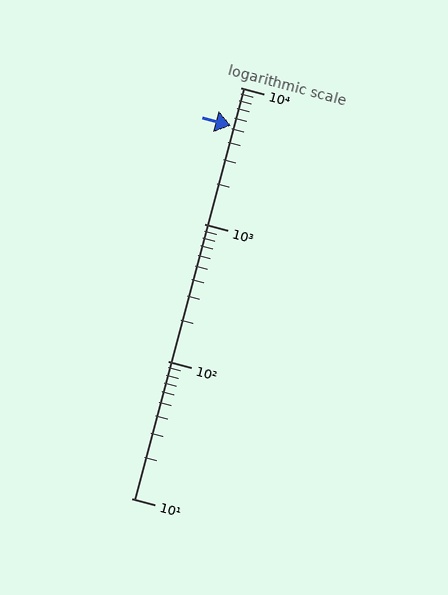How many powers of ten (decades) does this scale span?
The scale spans 3 decades, from 10 to 10000.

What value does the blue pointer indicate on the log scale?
The pointer indicates approximately 5300.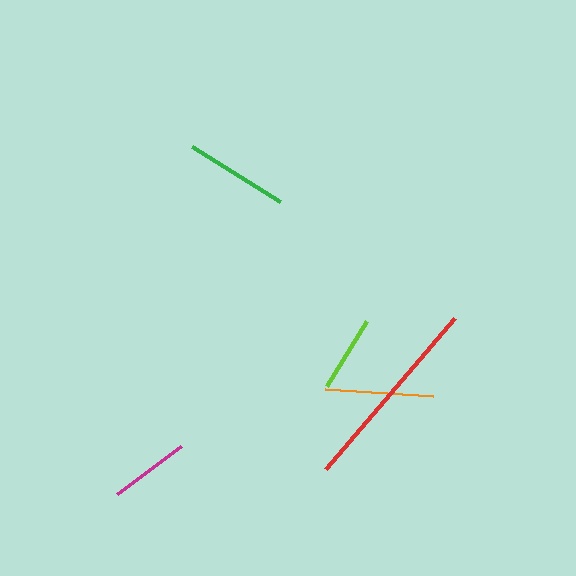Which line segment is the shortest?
The lime line is the shortest at approximately 76 pixels.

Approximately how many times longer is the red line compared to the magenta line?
The red line is approximately 2.5 times the length of the magenta line.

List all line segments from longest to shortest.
From longest to shortest: red, orange, green, magenta, lime.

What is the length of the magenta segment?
The magenta segment is approximately 79 pixels long.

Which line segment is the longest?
The red line is the longest at approximately 199 pixels.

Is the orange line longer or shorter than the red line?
The red line is longer than the orange line.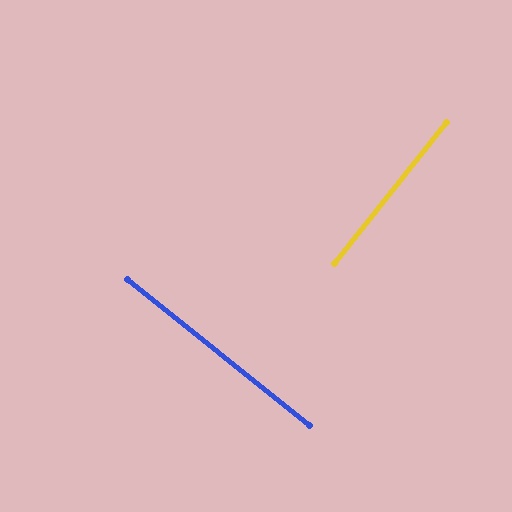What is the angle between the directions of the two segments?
Approximately 90 degrees.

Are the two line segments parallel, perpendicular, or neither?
Perpendicular — they meet at approximately 90°.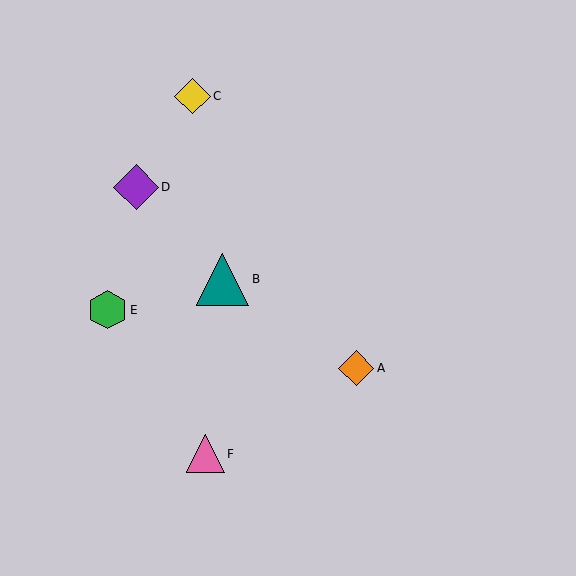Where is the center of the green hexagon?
The center of the green hexagon is at (108, 310).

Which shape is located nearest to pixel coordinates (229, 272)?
The teal triangle (labeled B) at (223, 279) is nearest to that location.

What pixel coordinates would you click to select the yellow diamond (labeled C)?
Click at (192, 96) to select the yellow diamond C.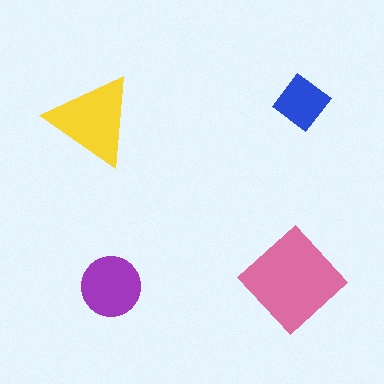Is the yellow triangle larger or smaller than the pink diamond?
Smaller.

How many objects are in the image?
There are 4 objects in the image.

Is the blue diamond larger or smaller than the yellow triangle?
Smaller.